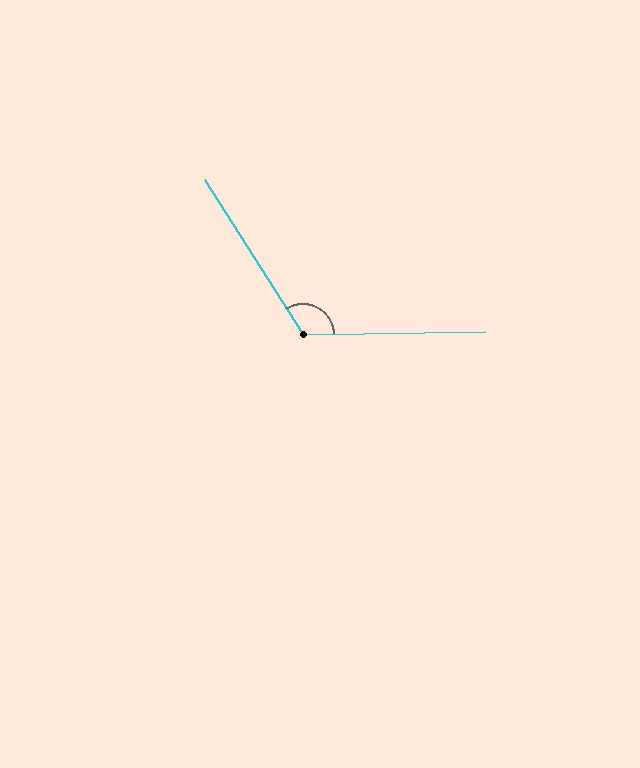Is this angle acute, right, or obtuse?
It is obtuse.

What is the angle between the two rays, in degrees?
Approximately 121 degrees.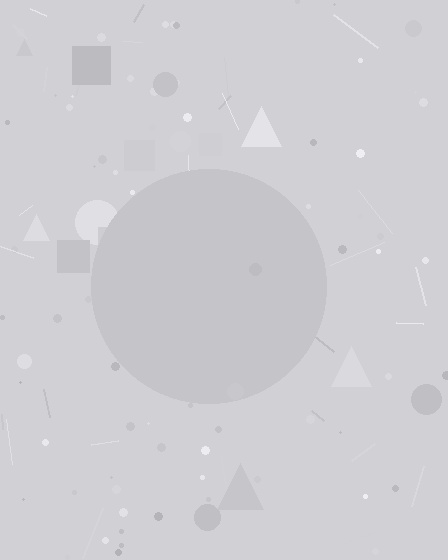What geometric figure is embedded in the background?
A circle is embedded in the background.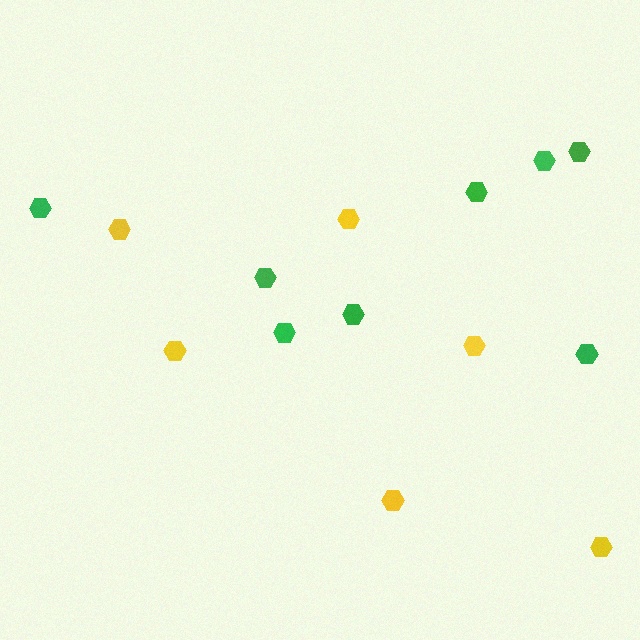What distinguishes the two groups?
There are 2 groups: one group of green hexagons (8) and one group of yellow hexagons (6).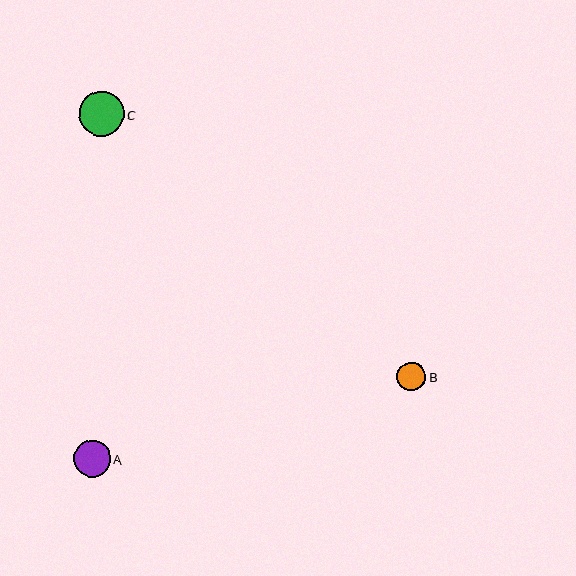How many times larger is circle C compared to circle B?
Circle C is approximately 1.6 times the size of circle B.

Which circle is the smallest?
Circle B is the smallest with a size of approximately 29 pixels.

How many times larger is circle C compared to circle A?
Circle C is approximately 1.2 times the size of circle A.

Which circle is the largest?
Circle C is the largest with a size of approximately 45 pixels.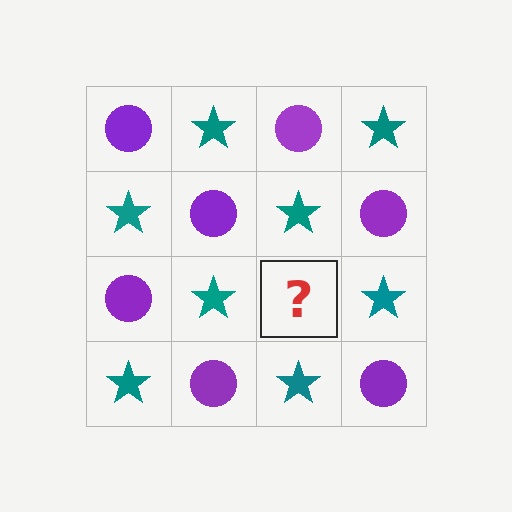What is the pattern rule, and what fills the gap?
The rule is that it alternates purple circle and teal star in a checkerboard pattern. The gap should be filled with a purple circle.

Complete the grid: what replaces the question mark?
The question mark should be replaced with a purple circle.